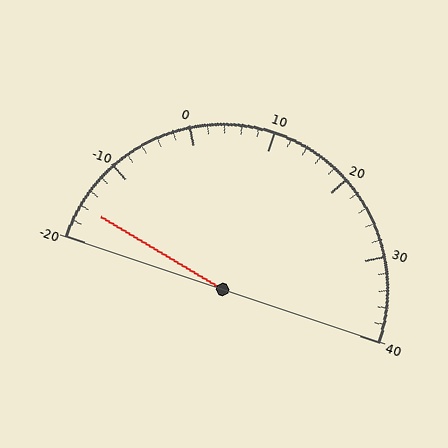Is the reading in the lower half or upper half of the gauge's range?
The reading is in the lower half of the range (-20 to 40).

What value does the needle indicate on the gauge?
The needle indicates approximately -16.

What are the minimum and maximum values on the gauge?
The gauge ranges from -20 to 40.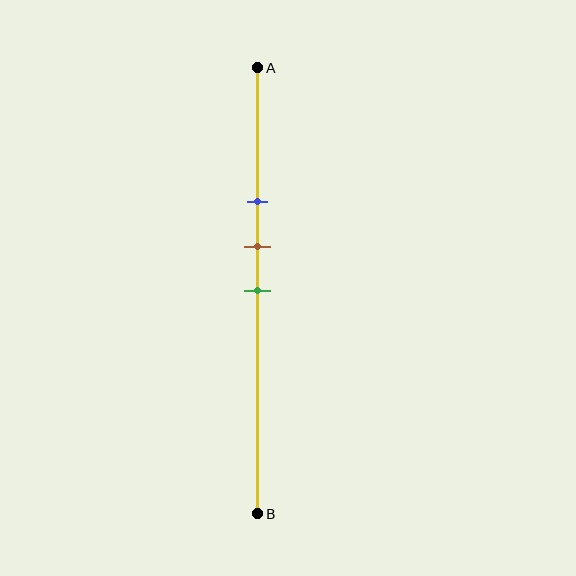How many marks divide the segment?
There are 3 marks dividing the segment.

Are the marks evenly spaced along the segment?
Yes, the marks are approximately evenly spaced.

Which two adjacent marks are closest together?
The brown and green marks are the closest adjacent pair.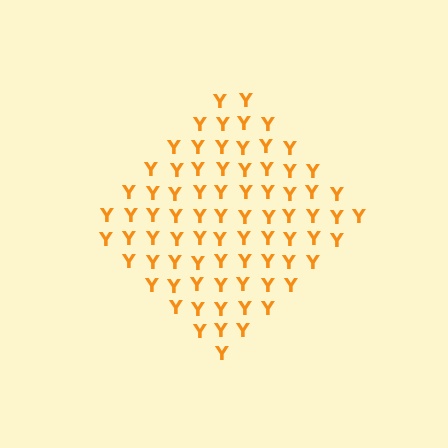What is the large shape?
The large shape is a diamond.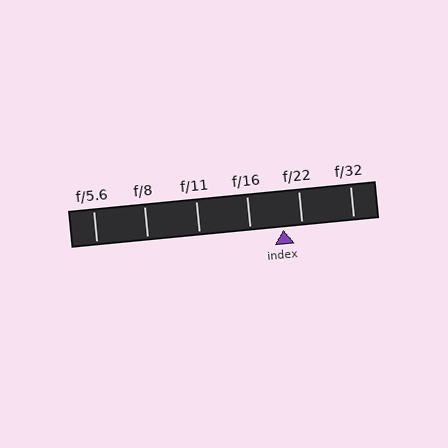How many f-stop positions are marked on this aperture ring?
There are 6 f-stop positions marked.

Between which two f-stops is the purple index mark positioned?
The index mark is between f/16 and f/22.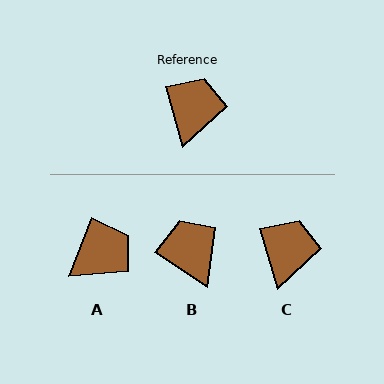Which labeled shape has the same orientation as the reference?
C.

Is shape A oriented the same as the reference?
No, it is off by about 38 degrees.